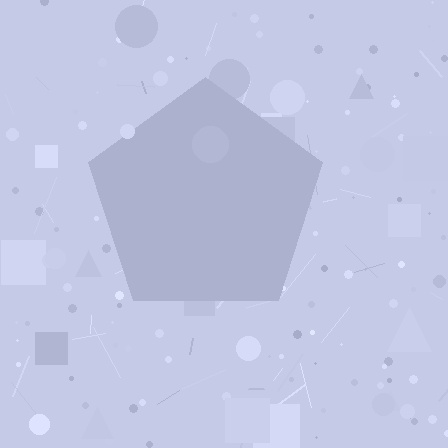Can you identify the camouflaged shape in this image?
The camouflaged shape is a pentagon.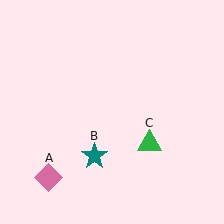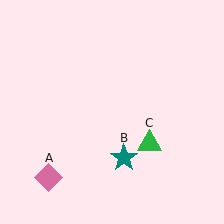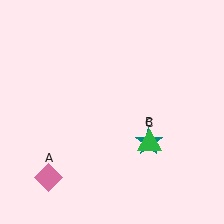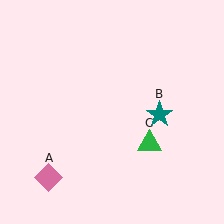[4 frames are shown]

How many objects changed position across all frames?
1 object changed position: teal star (object B).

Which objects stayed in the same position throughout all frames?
Pink diamond (object A) and green triangle (object C) remained stationary.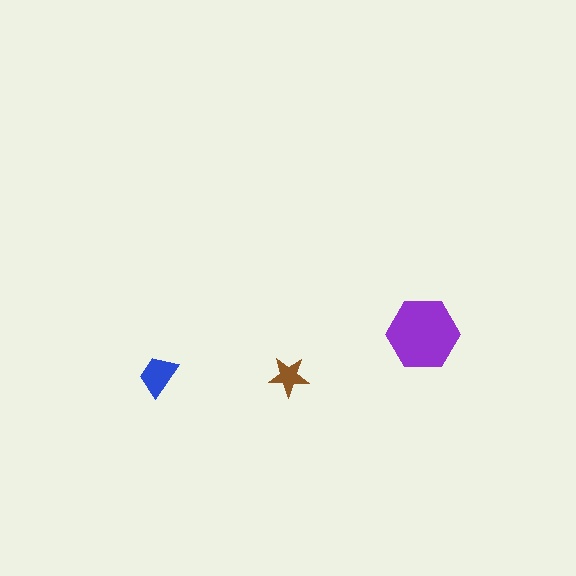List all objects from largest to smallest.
The purple hexagon, the blue trapezoid, the brown star.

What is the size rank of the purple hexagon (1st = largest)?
1st.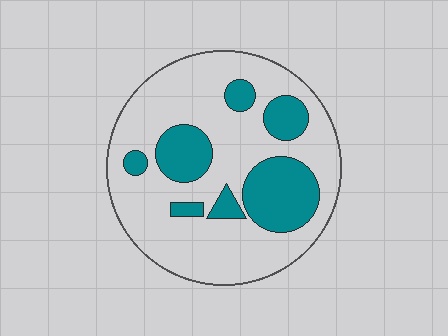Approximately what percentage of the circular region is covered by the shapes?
Approximately 25%.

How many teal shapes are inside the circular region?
7.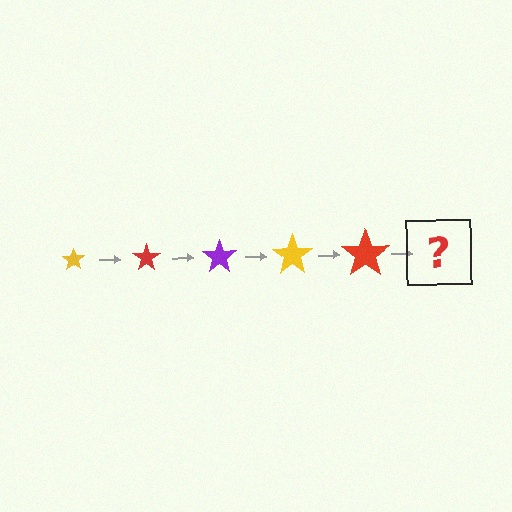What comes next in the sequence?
The next element should be a purple star, larger than the previous one.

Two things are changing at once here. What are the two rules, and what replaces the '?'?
The two rules are that the star grows larger each step and the color cycles through yellow, red, and purple. The '?' should be a purple star, larger than the previous one.